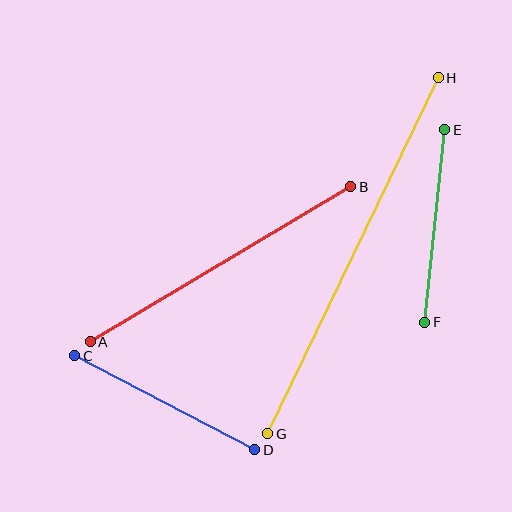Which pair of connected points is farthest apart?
Points G and H are farthest apart.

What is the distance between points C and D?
The distance is approximately 203 pixels.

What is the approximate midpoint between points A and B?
The midpoint is at approximately (221, 264) pixels.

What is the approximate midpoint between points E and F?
The midpoint is at approximately (435, 226) pixels.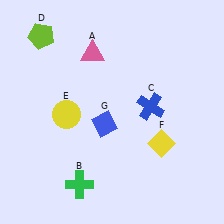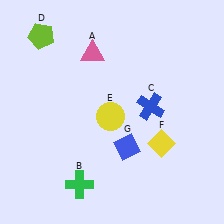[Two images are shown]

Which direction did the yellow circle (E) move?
The yellow circle (E) moved right.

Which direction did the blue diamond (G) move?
The blue diamond (G) moved down.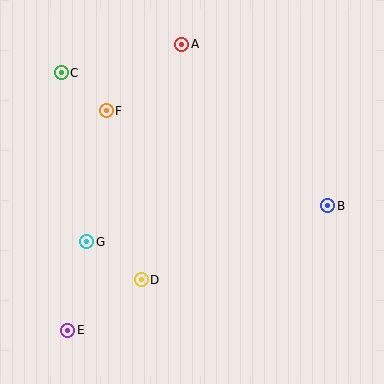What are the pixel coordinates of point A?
Point A is at (182, 44).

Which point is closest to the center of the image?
Point D at (141, 280) is closest to the center.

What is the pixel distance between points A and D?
The distance between A and D is 239 pixels.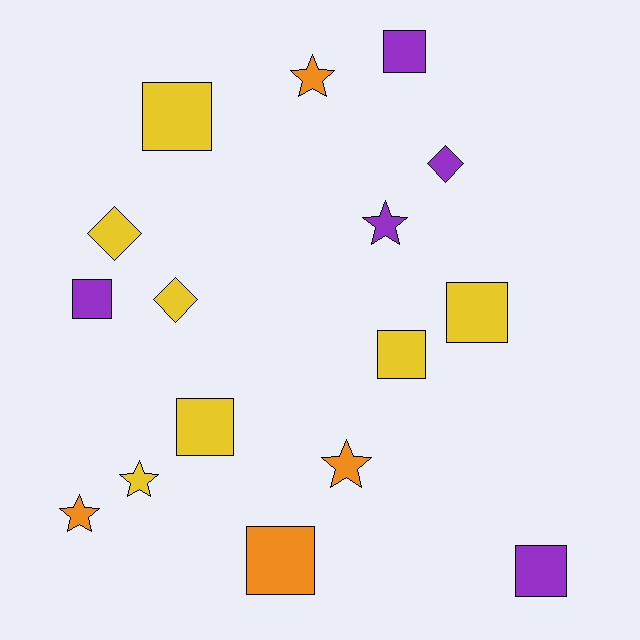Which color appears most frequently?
Yellow, with 7 objects.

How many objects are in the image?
There are 16 objects.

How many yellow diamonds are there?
There are 2 yellow diamonds.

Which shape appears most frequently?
Square, with 8 objects.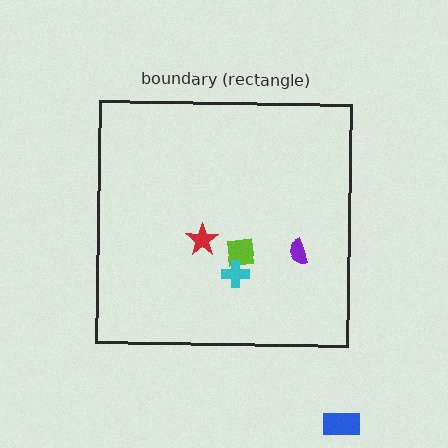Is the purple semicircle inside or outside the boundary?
Inside.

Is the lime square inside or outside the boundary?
Inside.